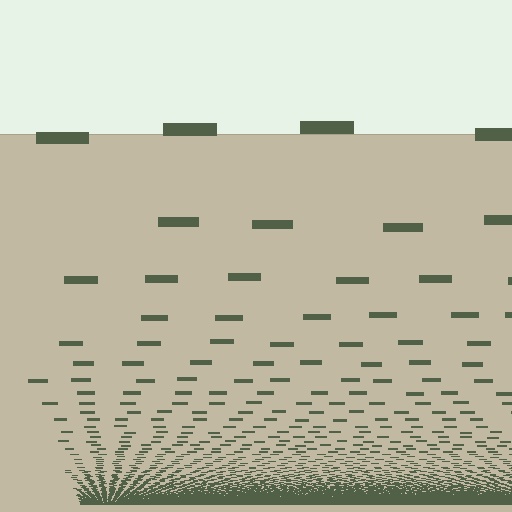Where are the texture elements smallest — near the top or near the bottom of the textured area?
Near the bottom.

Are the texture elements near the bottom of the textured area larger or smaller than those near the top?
Smaller. The gradient is inverted — elements near the bottom are smaller and denser.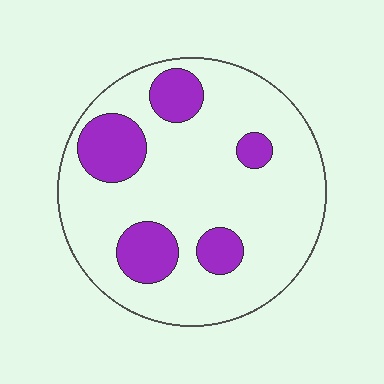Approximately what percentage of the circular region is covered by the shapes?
Approximately 20%.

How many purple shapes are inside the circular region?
5.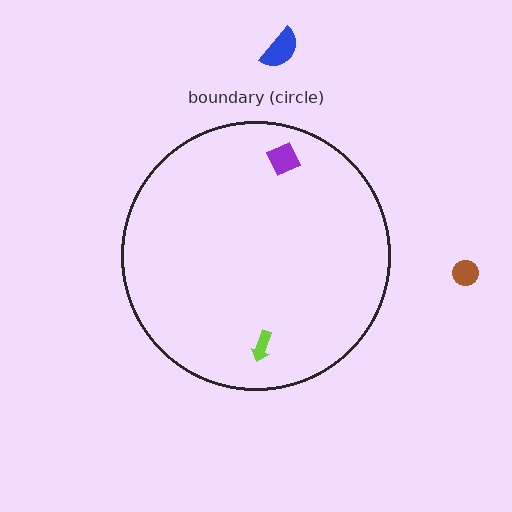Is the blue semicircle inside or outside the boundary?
Outside.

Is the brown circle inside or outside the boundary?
Outside.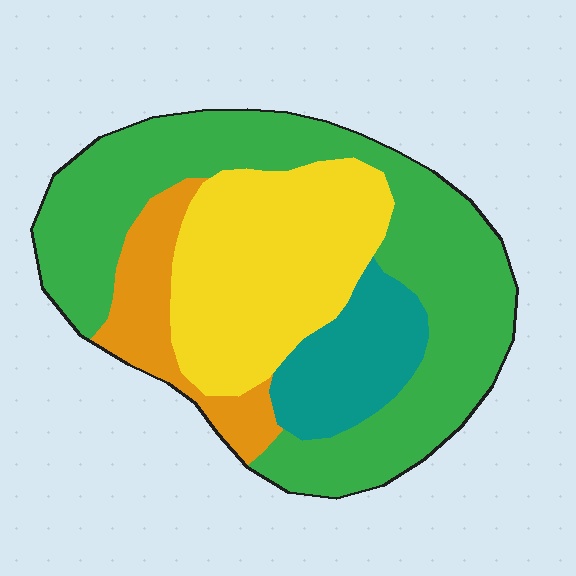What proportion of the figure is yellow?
Yellow takes up between a sixth and a third of the figure.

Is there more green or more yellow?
Green.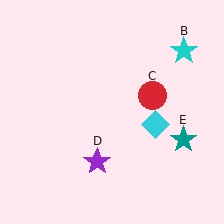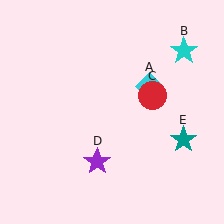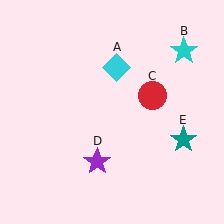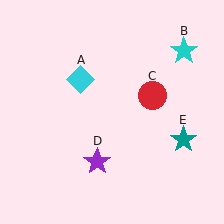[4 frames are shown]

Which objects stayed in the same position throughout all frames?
Cyan star (object B) and red circle (object C) and purple star (object D) and teal star (object E) remained stationary.